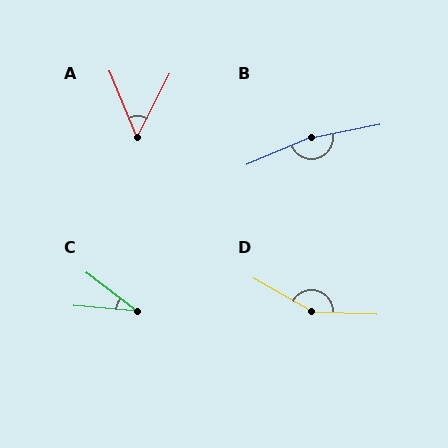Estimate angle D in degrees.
Approximately 153 degrees.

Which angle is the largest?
B, at approximately 168 degrees.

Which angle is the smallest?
C, at approximately 32 degrees.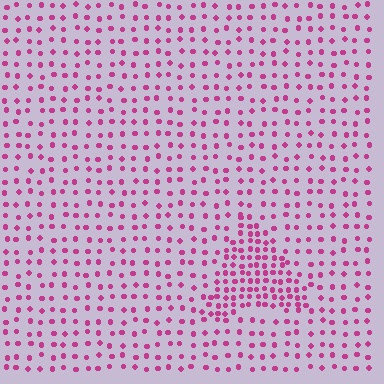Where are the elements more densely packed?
The elements are more densely packed inside the triangle boundary.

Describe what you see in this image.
The image contains small magenta elements arranged at two different densities. A triangle-shaped region is visible where the elements are more densely packed than the surrounding area.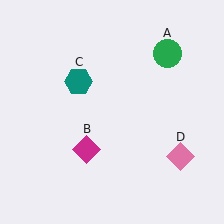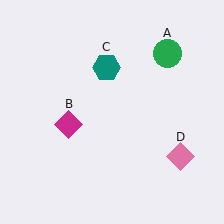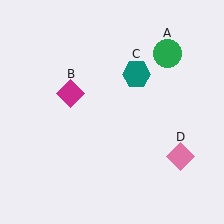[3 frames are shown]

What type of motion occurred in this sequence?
The magenta diamond (object B), teal hexagon (object C) rotated clockwise around the center of the scene.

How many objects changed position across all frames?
2 objects changed position: magenta diamond (object B), teal hexagon (object C).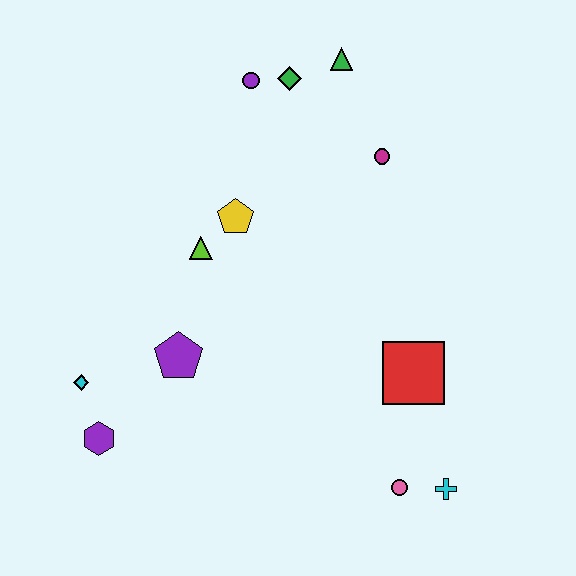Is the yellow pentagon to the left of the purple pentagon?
No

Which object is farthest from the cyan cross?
The purple circle is farthest from the cyan cross.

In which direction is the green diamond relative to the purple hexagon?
The green diamond is above the purple hexagon.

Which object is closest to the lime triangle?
The yellow pentagon is closest to the lime triangle.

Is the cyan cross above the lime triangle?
No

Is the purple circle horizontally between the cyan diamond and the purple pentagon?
No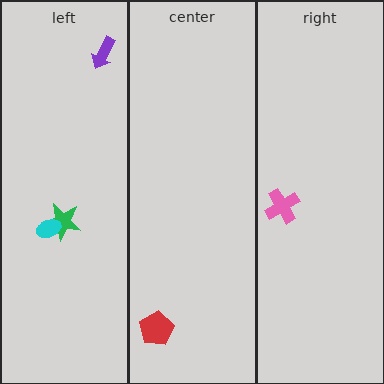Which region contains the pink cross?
The right region.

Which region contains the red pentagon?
The center region.